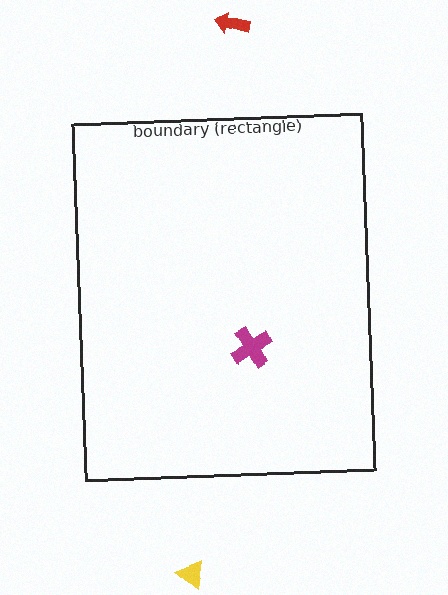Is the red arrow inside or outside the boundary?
Outside.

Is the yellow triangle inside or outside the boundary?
Outside.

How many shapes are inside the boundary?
1 inside, 2 outside.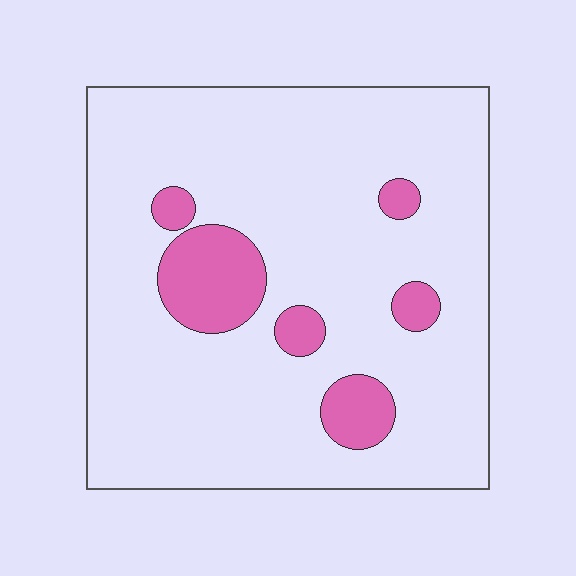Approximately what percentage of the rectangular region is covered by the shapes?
Approximately 15%.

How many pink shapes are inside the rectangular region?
6.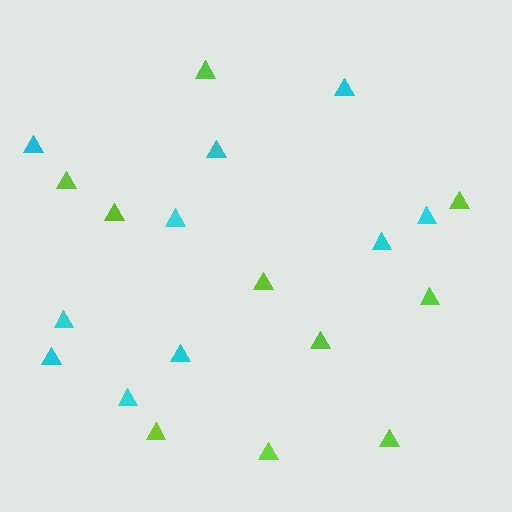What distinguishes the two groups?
There are 2 groups: one group of lime triangles (10) and one group of cyan triangles (10).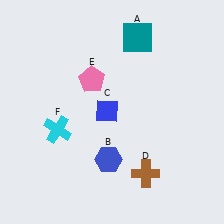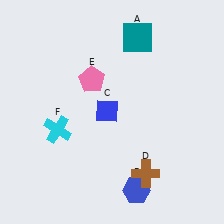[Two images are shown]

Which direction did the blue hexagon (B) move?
The blue hexagon (B) moved down.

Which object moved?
The blue hexagon (B) moved down.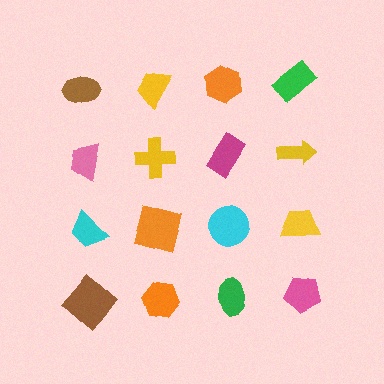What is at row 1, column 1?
A brown ellipse.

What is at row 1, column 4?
A green rectangle.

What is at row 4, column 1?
A brown diamond.